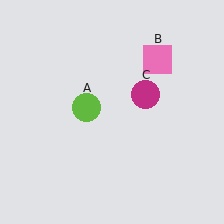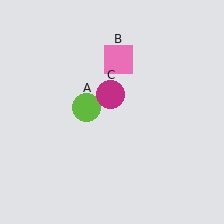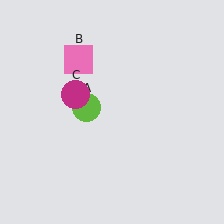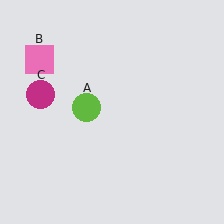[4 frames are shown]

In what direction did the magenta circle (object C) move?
The magenta circle (object C) moved left.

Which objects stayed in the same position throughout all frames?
Lime circle (object A) remained stationary.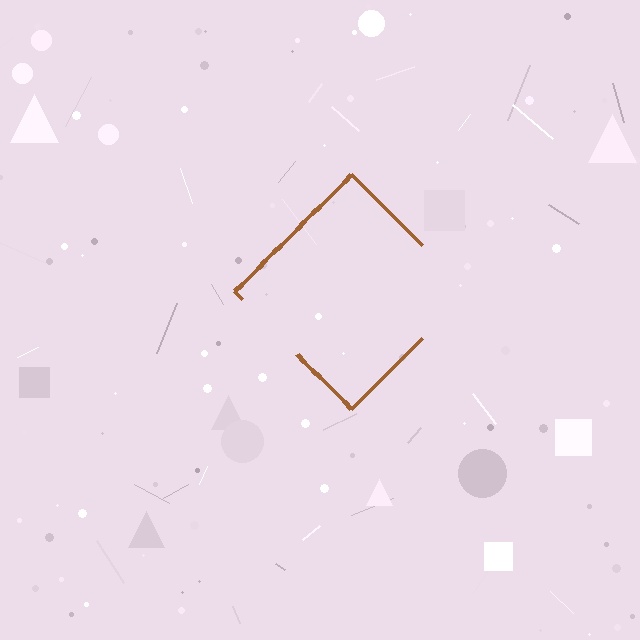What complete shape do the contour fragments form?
The contour fragments form a diamond.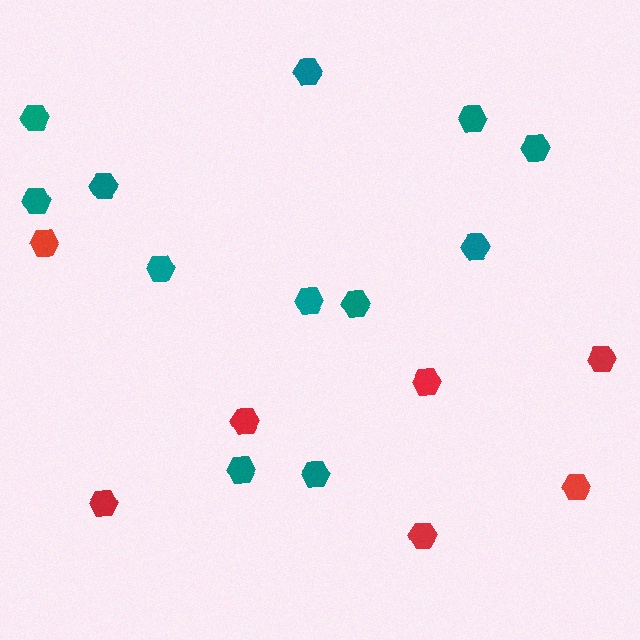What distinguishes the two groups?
There are 2 groups: one group of teal hexagons (12) and one group of red hexagons (7).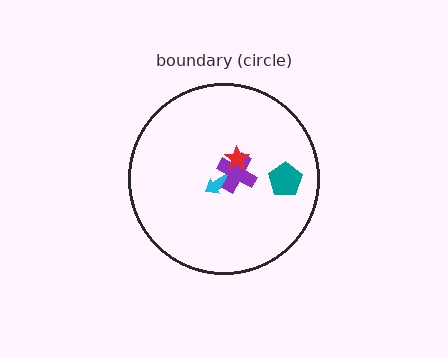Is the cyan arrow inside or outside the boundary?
Inside.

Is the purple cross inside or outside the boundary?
Inside.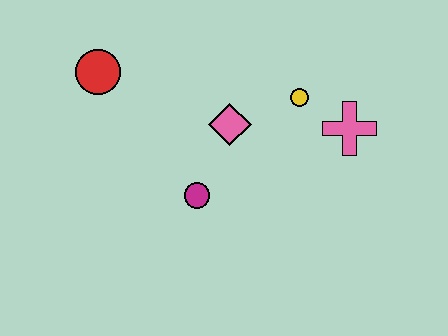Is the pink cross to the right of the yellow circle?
Yes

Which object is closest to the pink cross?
The yellow circle is closest to the pink cross.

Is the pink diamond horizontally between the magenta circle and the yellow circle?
Yes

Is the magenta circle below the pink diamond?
Yes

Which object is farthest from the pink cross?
The red circle is farthest from the pink cross.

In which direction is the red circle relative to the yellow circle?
The red circle is to the left of the yellow circle.